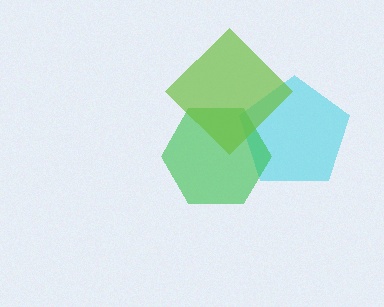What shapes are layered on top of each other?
The layered shapes are: a cyan pentagon, a green hexagon, a lime diamond.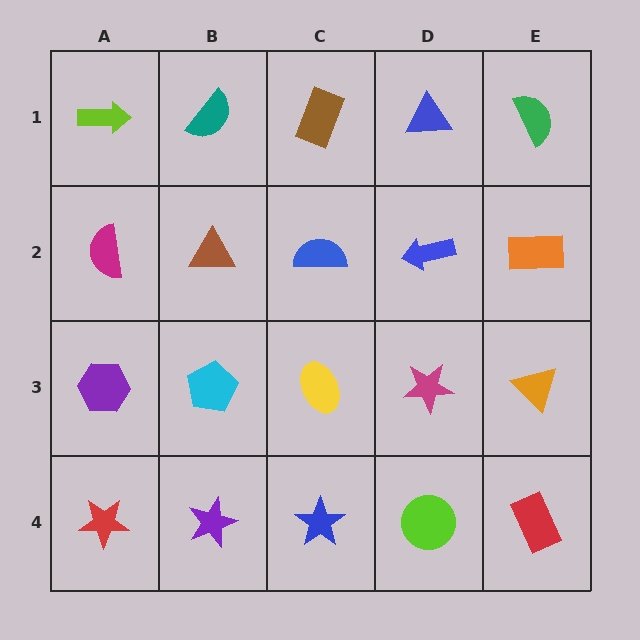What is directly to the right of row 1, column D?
A green semicircle.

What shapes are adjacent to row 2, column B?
A teal semicircle (row 1, column B), a cyan pentagon (row 3, column B), a magenta semicircle (row 2, column A), a blue semicircle (row 2, column C).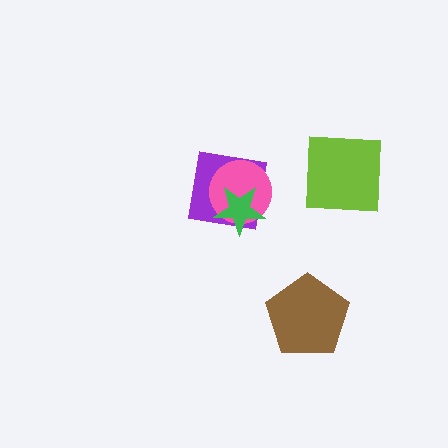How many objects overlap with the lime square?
0 objects overlap with the lime square.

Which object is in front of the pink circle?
The green star is in front of the pink circle.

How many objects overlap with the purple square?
2 objects overlap with the purple square.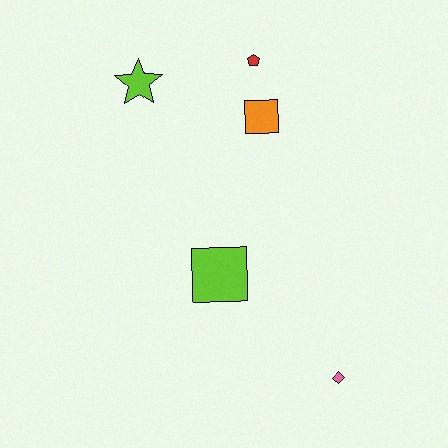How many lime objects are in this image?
There are 2 lime objects.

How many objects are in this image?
There are 5 objects.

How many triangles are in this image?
There are no triangles.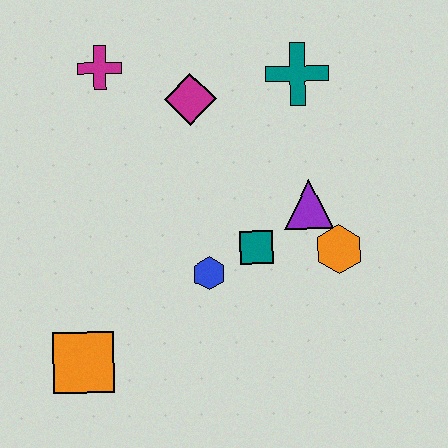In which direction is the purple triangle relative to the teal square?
The purple triangle is to the right of the teal square.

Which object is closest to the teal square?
The blue hexagon is closest to the teal square.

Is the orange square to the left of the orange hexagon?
Yes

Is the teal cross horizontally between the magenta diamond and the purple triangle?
Yes